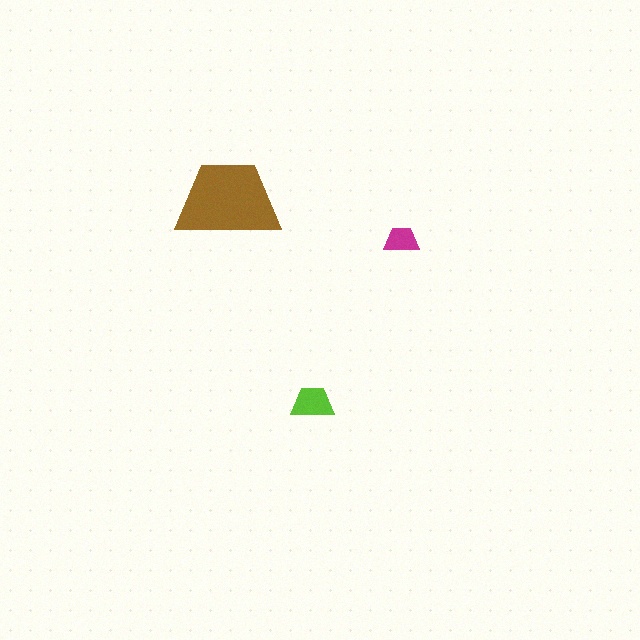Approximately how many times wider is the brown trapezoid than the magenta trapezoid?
About 3 times wider.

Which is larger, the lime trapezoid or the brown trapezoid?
The brown one.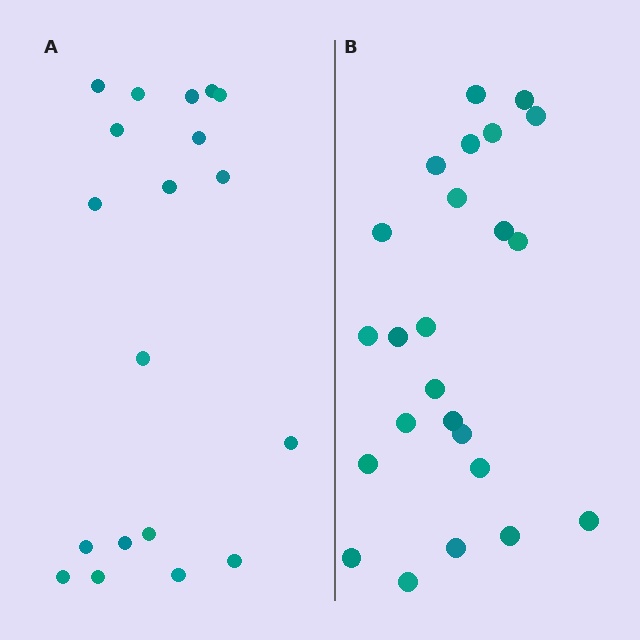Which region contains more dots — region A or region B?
Region B (the right region) has more dots.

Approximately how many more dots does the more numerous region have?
Region B has about 5 more dots than region A.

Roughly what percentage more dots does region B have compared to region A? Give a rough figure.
About 25% more.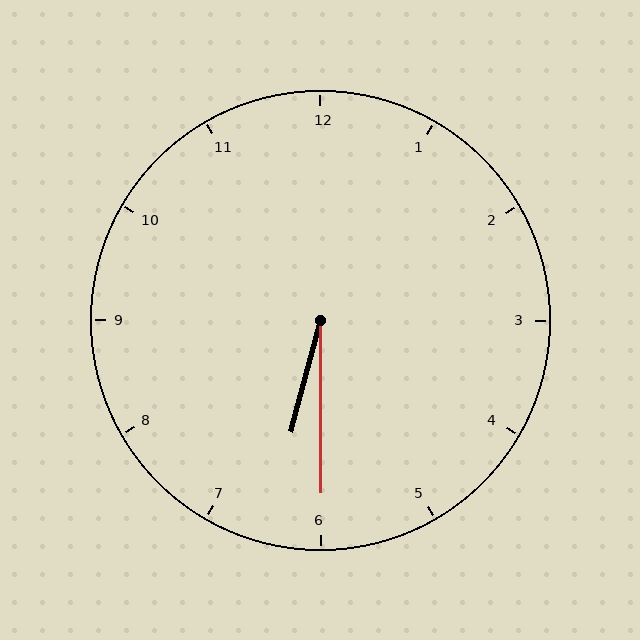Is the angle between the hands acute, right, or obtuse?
It is acute.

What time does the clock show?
6:30.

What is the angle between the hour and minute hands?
Approximately 15 degrees.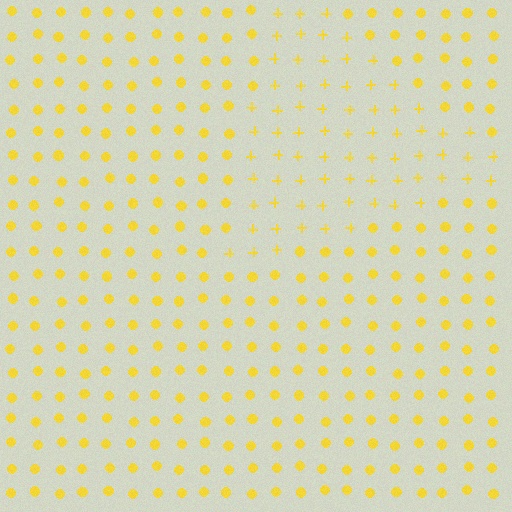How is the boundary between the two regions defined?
The boundary is defined by a change in element shape: plus signs inside vs. circles outside. All elements share the same color and spacing.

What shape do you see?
I see a triangle.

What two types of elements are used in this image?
The image uses plus signs inside the triangle region and circles outside it.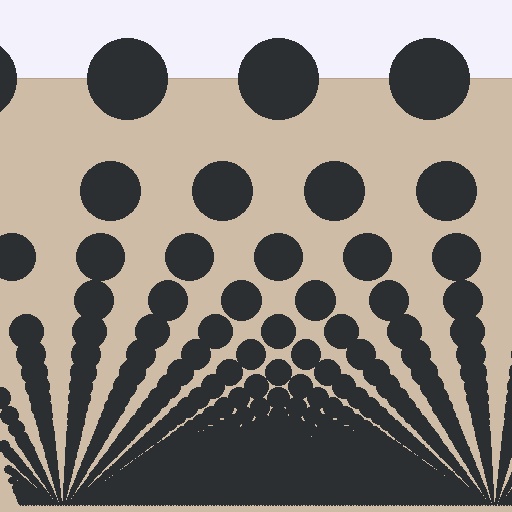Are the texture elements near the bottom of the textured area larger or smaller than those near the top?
Smaller. The gradient is inverted — elements near the bottom are smaller and denser.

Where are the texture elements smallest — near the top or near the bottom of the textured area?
Near the bottom.